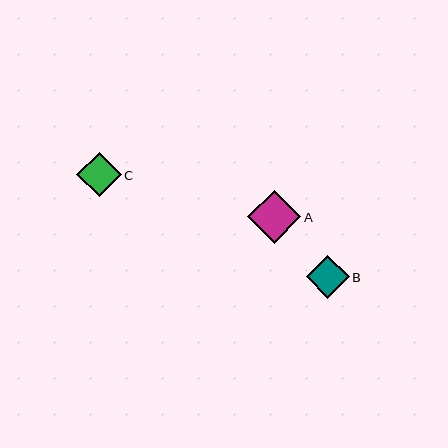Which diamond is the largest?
Diamond A is the largest with a size of approximately 53 pixels.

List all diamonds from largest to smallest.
From largest to smallest: A, C, B.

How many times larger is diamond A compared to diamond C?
Diamond A is approximately 1.2 times the size of diamond C.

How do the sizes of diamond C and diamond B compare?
Diamond C and diamond B are approximately the same size.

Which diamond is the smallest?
Diamond B is the smallest with a size of approximately 43 pixels.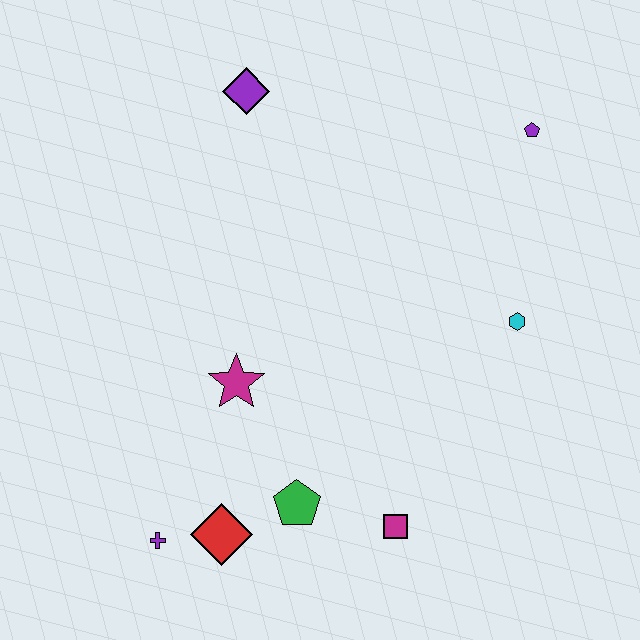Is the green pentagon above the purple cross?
Yes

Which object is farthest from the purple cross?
The purple pentagon is farthest from the purple cross.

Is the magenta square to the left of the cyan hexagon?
Yes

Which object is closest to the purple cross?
The red diamond is closest to the purple cross.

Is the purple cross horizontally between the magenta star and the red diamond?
No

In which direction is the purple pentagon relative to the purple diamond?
The purple pentagon is to the right of the purple diamond.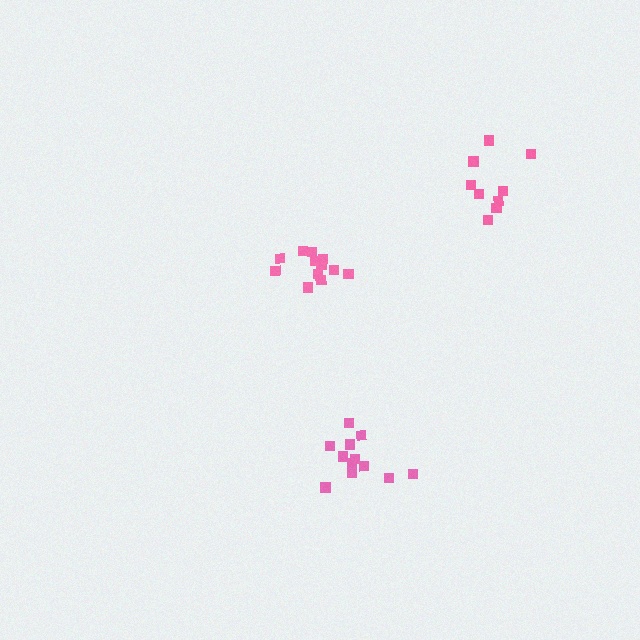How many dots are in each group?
Group 1: 9 dots, Group 2: 12 dots, Group 3: 12 dots (33 total).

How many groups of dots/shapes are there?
There are 3 groups.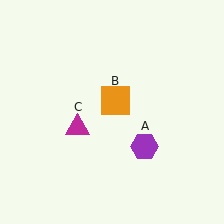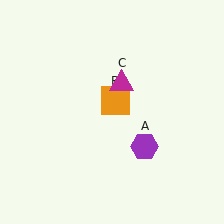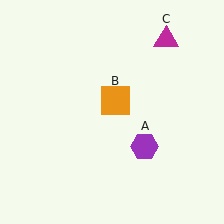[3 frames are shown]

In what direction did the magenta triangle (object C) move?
The magenta triangle (object C) moved up and to the right.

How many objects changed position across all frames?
1 object changed position: magenta triangle (object C).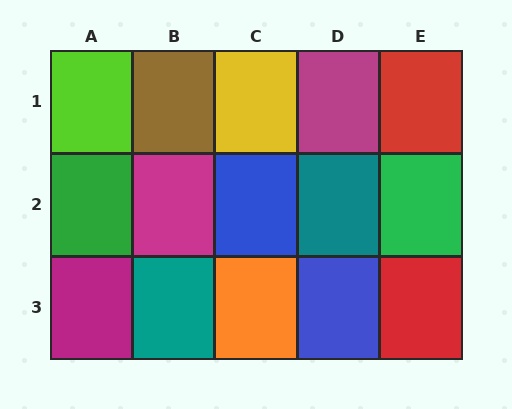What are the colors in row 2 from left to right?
Green, magenta, blue, teal, green.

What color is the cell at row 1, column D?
Magenta.